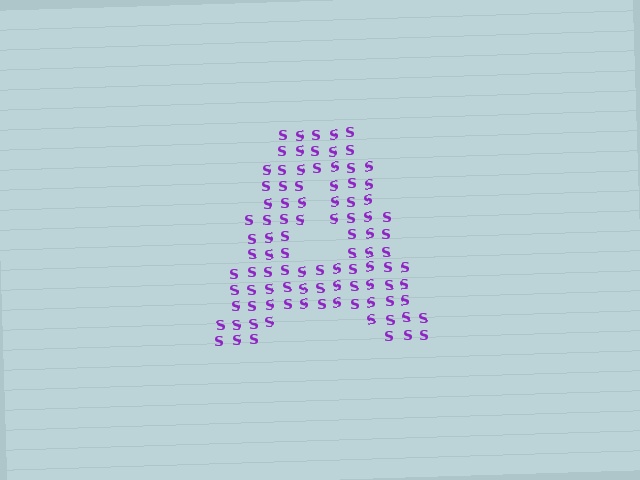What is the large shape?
The large shape is the letter A.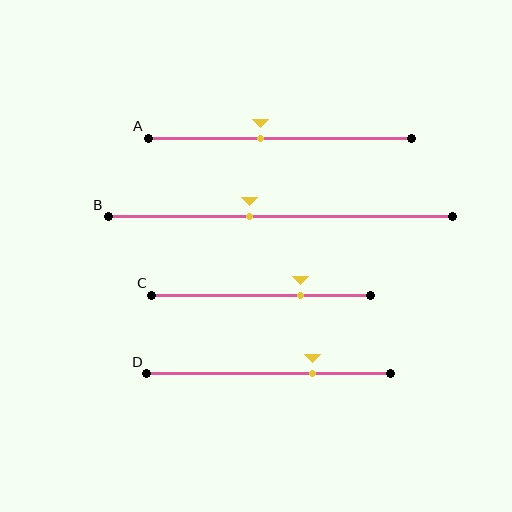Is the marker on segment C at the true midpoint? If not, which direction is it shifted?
No, the marker on segment C is shifted to the right by about 18% of the segment length.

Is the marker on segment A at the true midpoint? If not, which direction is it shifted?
No, the marker on segment A is shifted to the left by about 7% of the segment length.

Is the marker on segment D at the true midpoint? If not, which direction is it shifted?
No, the marker on segment D is shifted to the right by about 18% of the segment length.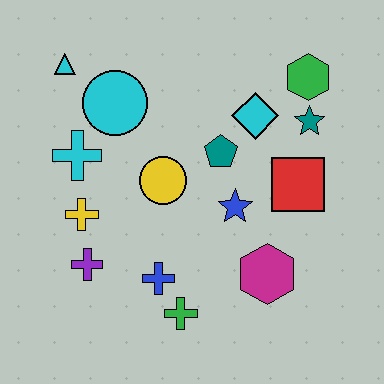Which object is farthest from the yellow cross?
The green hexagon is farthest from the yellow cross.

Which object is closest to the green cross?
The blue cross is closest to the green cross.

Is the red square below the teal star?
Yes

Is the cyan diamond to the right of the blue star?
Yes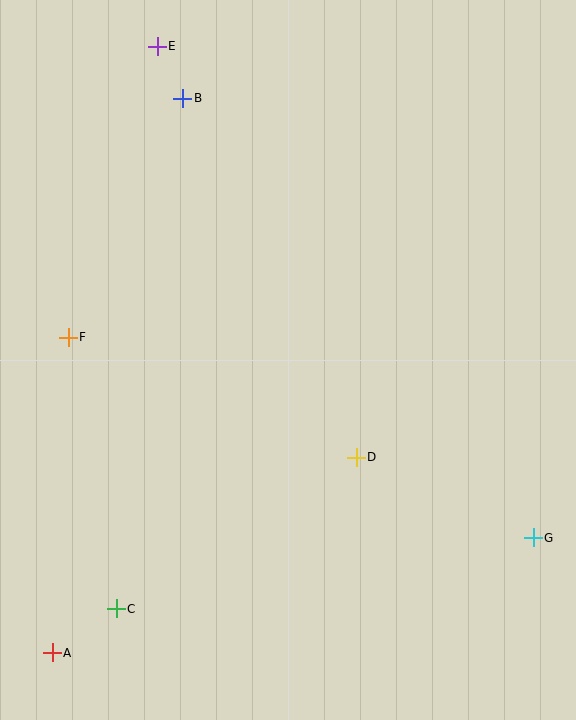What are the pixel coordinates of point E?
Point E is at (157, 46).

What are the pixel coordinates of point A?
Point A is at (52, 653).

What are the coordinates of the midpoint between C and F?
The midpoint between C and F is at (92, 473).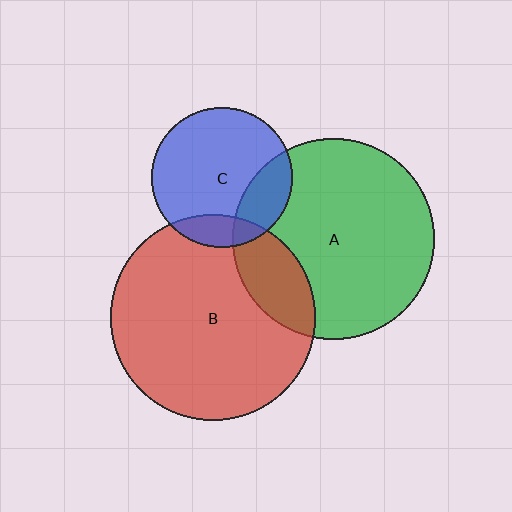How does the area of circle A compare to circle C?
Approximately 2.1 times.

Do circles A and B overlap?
Yes.